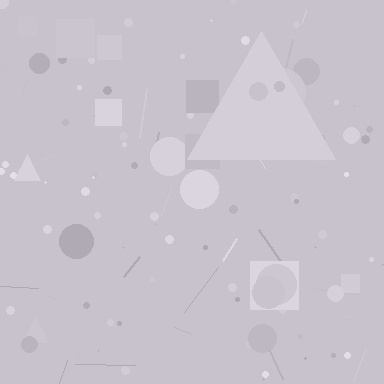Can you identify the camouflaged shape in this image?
The camouflaged shape is a triangle.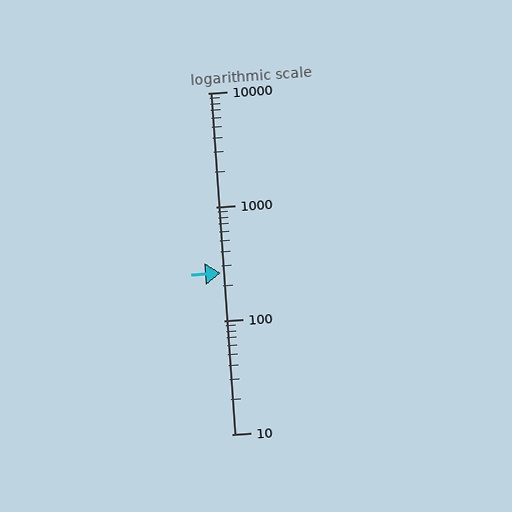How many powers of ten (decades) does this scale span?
The scale spans 3 decades, from 10 to 10000.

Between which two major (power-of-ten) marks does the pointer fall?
The pointer is between 100 and 1000.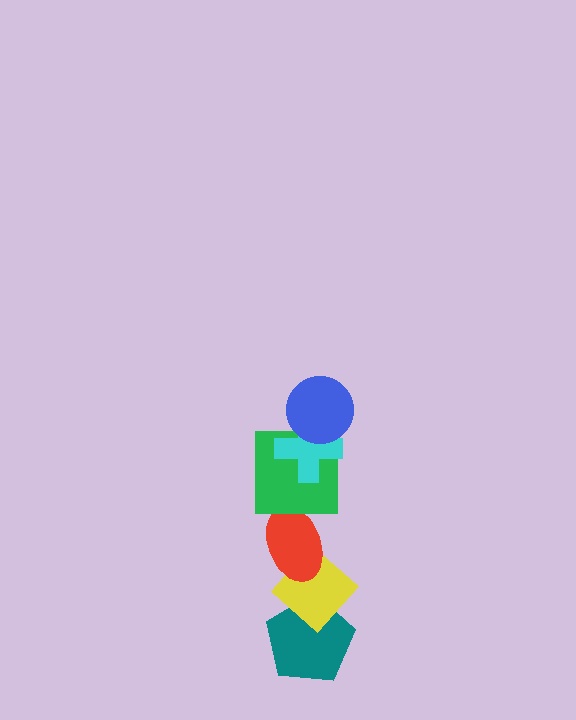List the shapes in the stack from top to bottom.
From top to bottom: the blue circle, the cyan cross, the green square, the red ellipse, the yellow diamond, the teal pentagon.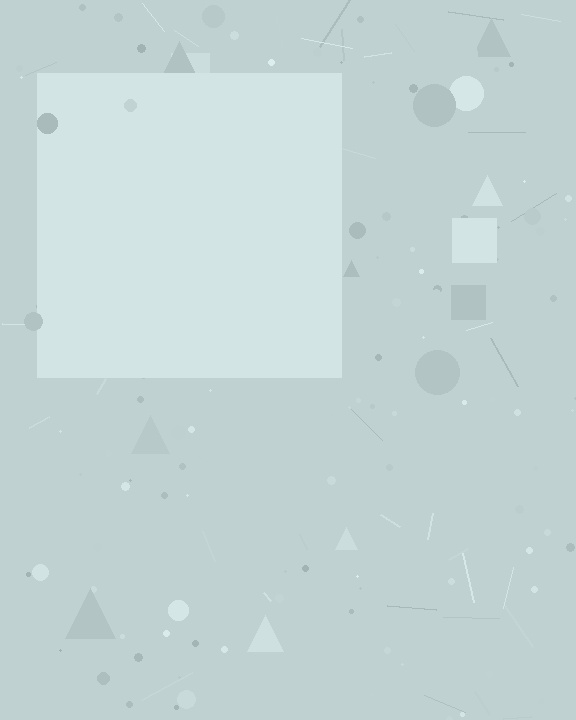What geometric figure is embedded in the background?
A square is embedded in the background.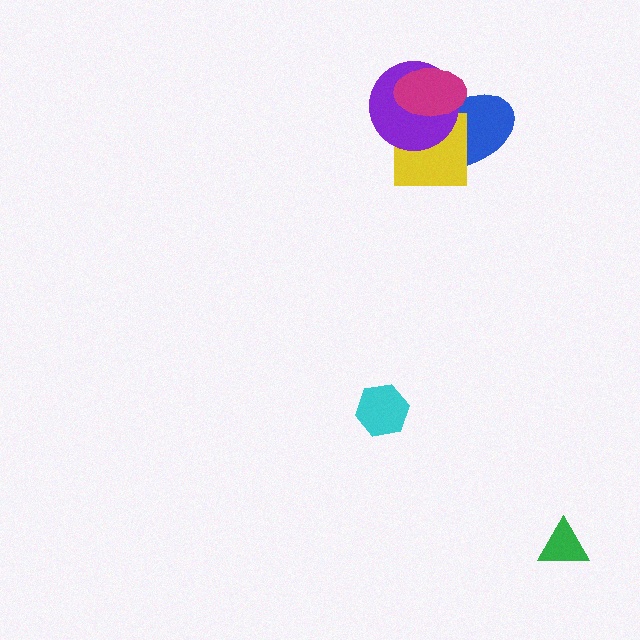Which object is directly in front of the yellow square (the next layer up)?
The purple circle is directly in front of the yellow square.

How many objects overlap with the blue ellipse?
3 objects overlap with the blue ellipse.